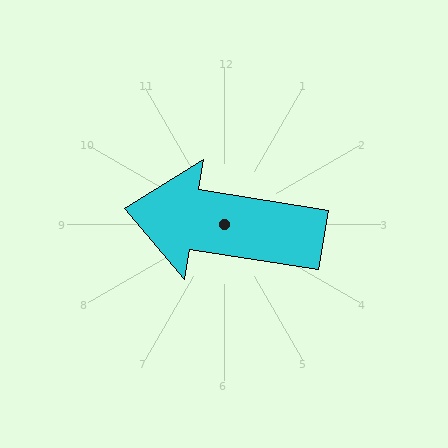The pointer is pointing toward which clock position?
Roughly 9 o'clock.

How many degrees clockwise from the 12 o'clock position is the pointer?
Approximately 279 degrees.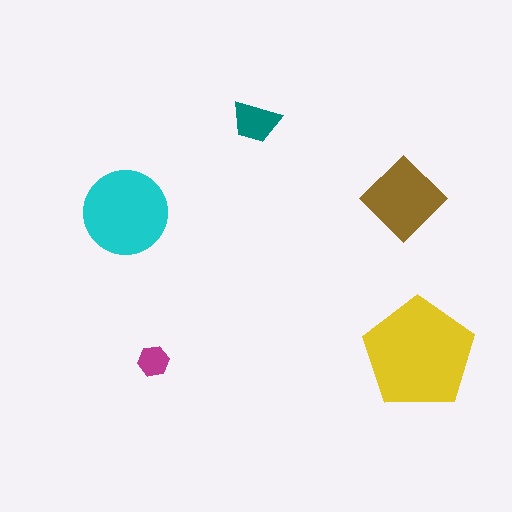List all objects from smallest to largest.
The magenta hexagon, the teal trapezoid, the brown diamond, the cyan circle, the yellow pentagon.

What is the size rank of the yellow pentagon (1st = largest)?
1st.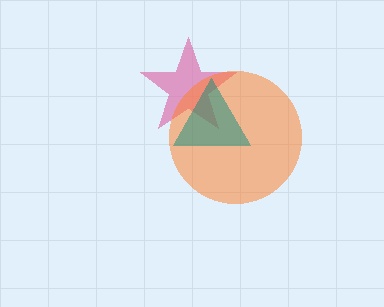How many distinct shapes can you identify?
There are 3 distinct shapes: a pink star, an orange circle, a teal triangle.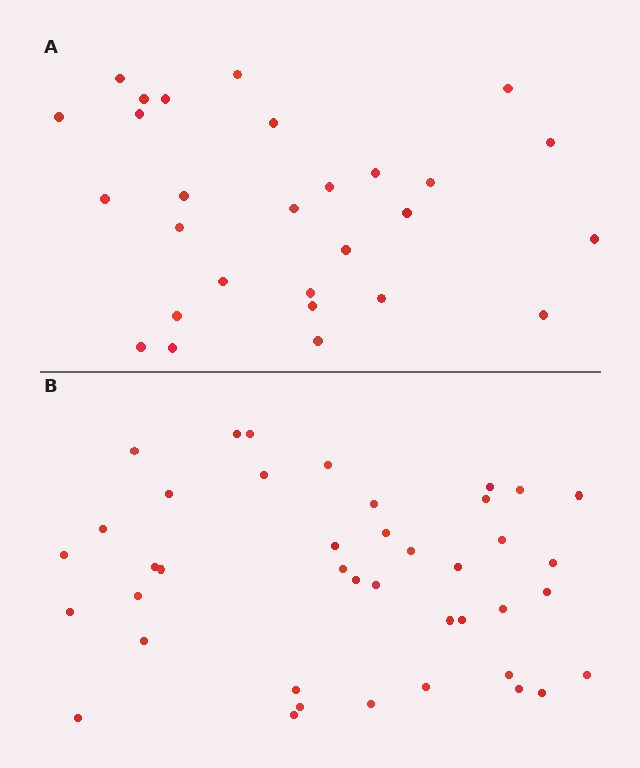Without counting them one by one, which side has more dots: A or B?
Region B (the bottom region) has more dots.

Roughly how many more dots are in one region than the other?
Region B has approximately 15 more dots than region A.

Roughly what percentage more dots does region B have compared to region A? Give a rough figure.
About 45% more.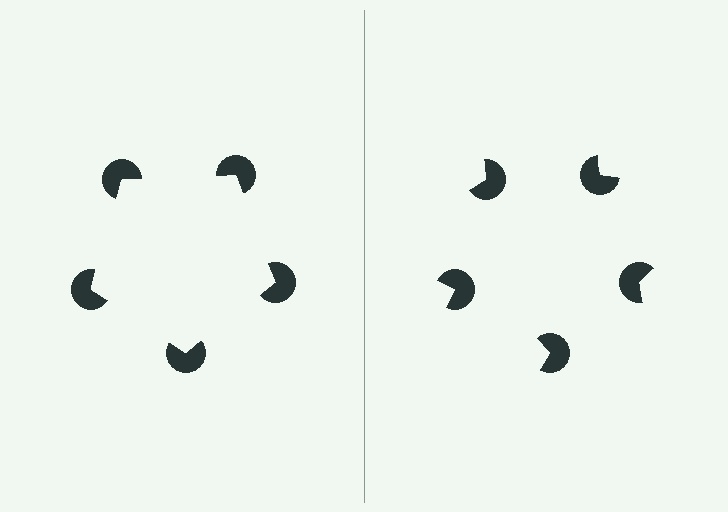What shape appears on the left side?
An illusory pentagon.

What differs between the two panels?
The pac-man discs are positioned identically on both sides; only the wedge orientations differ. On the left they align to a pentagon; on the right they are misaligned.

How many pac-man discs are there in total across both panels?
10 — 5 on each side.